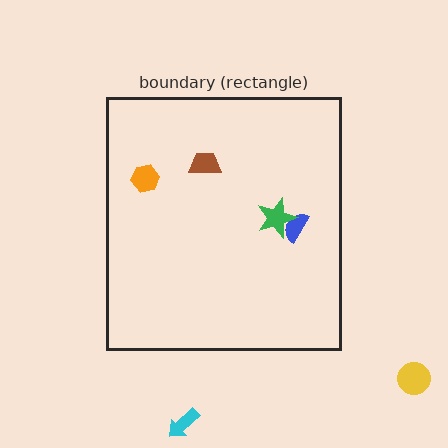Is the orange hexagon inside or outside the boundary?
Inside.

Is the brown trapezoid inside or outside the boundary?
Inside.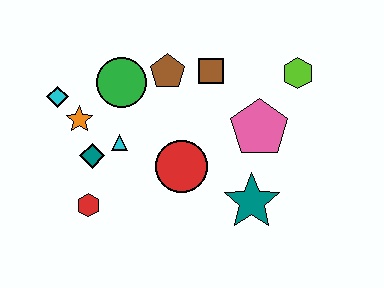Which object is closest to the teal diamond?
The cyan triangle is closest to the teal diamond.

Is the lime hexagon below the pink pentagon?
No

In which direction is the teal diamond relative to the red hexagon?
The teal diamond is above the red hexagon.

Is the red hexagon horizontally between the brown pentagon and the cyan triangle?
No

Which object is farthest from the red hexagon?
The lime hexagon is farthest from the red hexagon.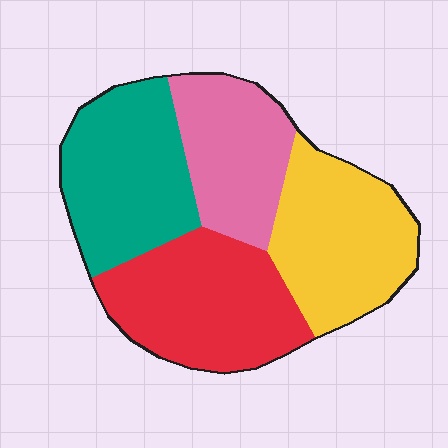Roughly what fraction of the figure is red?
Red covers 28% of the figure.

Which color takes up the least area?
Pink, at roughly 20%.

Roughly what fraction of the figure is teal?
Teal takes up about one quarter (1/4) of the figure.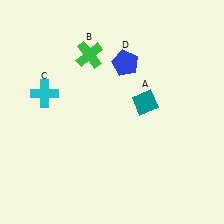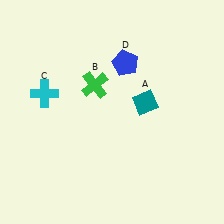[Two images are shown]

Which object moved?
The green cross (B) moved down.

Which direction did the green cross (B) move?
The green cross (B) moved down.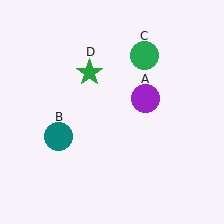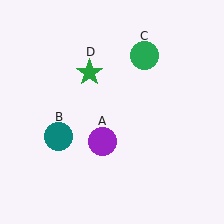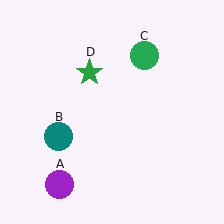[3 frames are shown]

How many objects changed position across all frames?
1 object changed position: purple circle (object A).